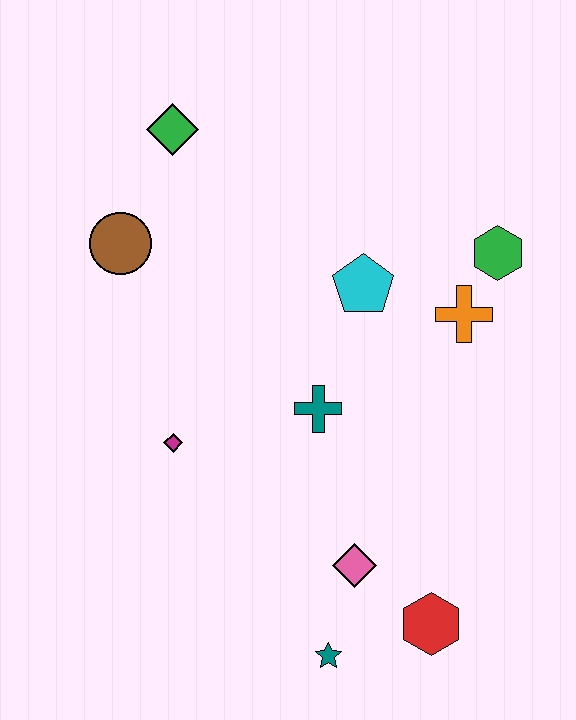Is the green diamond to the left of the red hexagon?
Yes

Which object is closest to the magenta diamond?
The teal cross is closest to the magenta diamond.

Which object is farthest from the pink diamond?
The green diamond is farthest from the pink diamond.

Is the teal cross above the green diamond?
No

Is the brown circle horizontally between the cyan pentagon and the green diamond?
No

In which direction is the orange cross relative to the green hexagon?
The orange cross is below the green hexagon.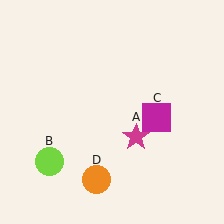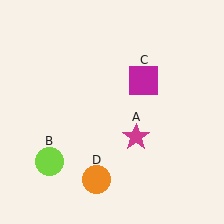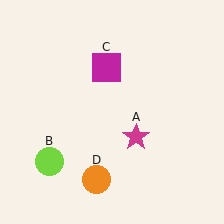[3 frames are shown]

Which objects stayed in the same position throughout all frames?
Magenta star (object A) and lime circle (object B) and orange circle (object D) remained stationary.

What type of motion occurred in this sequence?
The magenta square (object C) rotated counterclockwise around the center of the scene.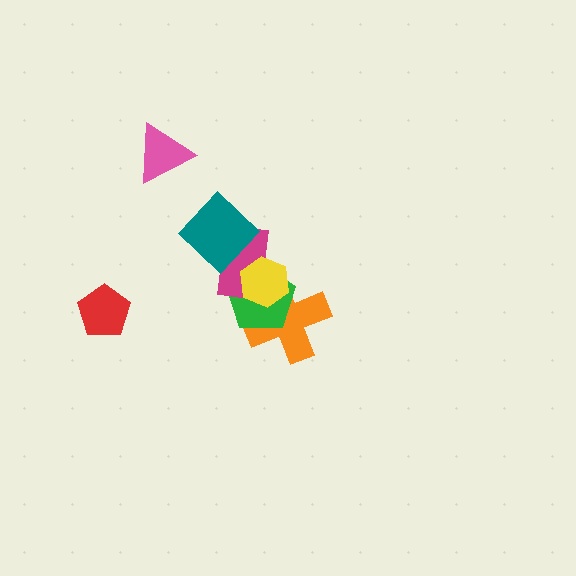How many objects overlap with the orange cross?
2 objects overlap with the orange cross.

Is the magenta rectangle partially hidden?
Yes, it is partially covered by another shape.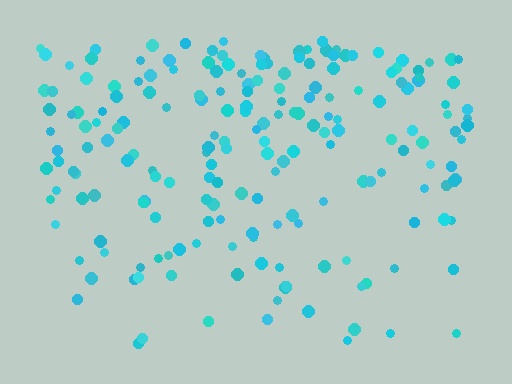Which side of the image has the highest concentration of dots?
The top.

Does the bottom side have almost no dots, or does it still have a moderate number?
Still a moderate number, just noticeably fewer than the top.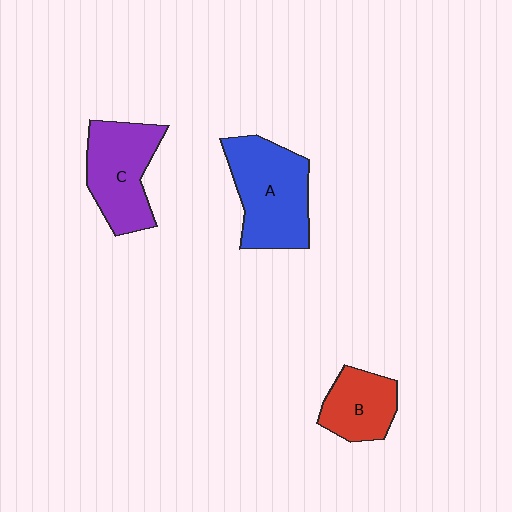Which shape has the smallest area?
Shape B (red).